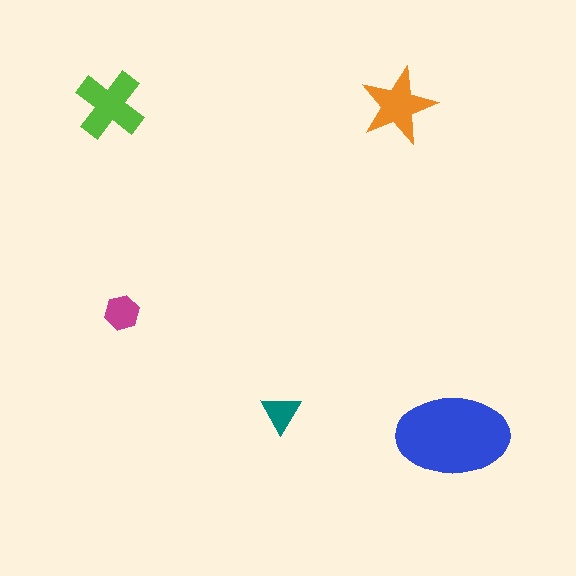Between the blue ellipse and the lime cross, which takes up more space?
The blue ellipse.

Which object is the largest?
The blue ellipse.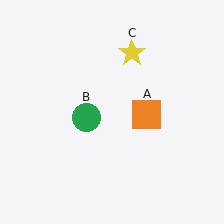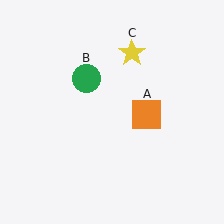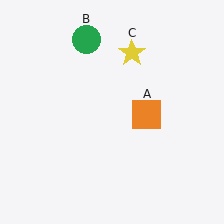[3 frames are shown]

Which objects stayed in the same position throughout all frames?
Orange square (object A) and yellow star (object C) remained stationary.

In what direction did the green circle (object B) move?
The green circle (object B) moved up.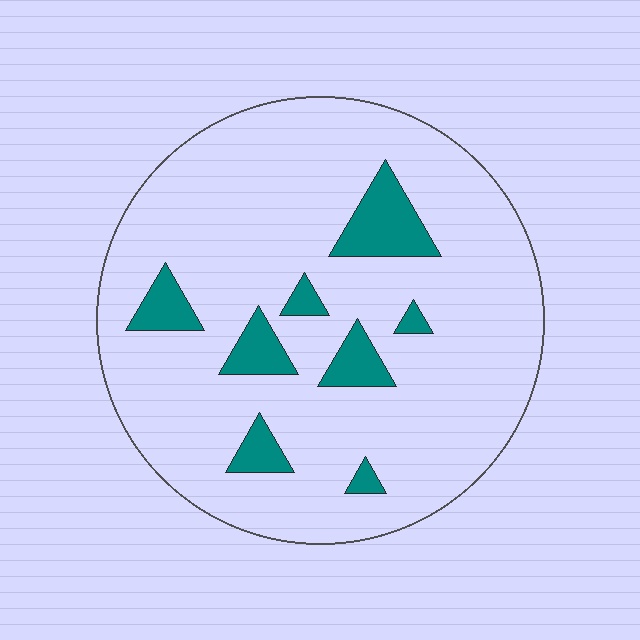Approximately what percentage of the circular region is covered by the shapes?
Approximately 10%.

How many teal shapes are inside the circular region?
8.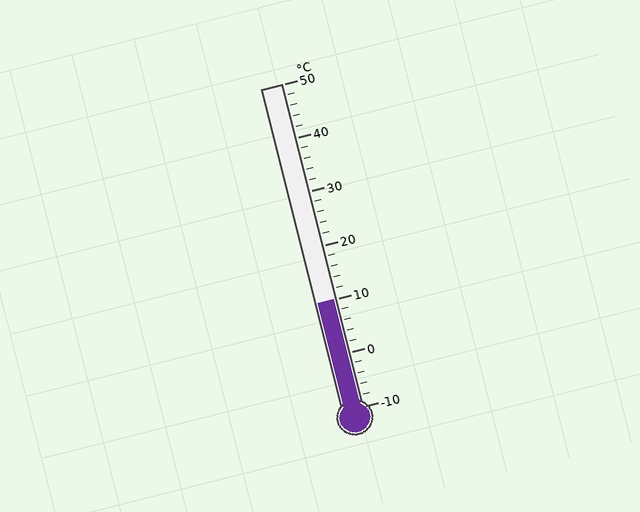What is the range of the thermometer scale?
The thermometer scale ranges from -10°C to 50°C.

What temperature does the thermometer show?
The thermometer shows approximately 10°C.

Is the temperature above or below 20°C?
The temperature is below 20°C.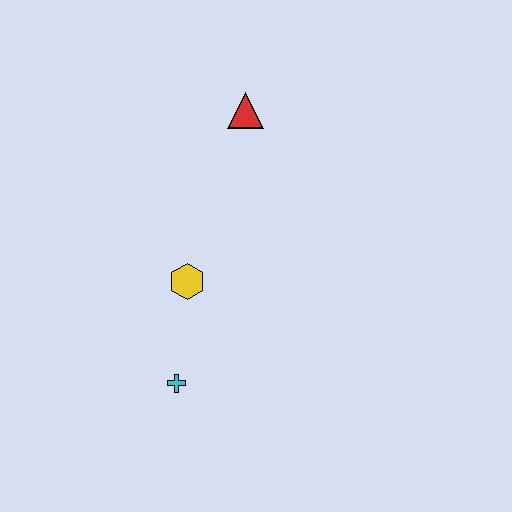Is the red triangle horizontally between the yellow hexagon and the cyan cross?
No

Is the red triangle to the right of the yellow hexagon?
Yes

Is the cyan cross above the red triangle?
No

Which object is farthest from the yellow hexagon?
The red triangle is farthest from the yellow hexagon.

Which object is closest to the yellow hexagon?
The cyan cross is closest to the yellow hexagon.